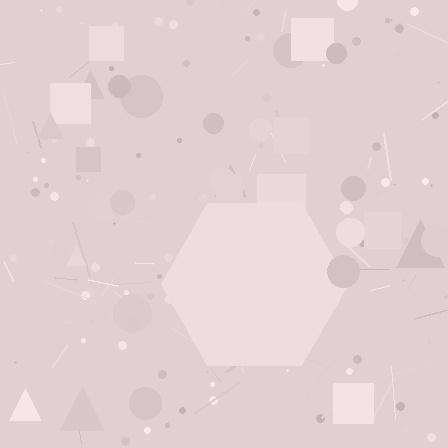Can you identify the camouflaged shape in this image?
The camouflaged shape is a hexagon.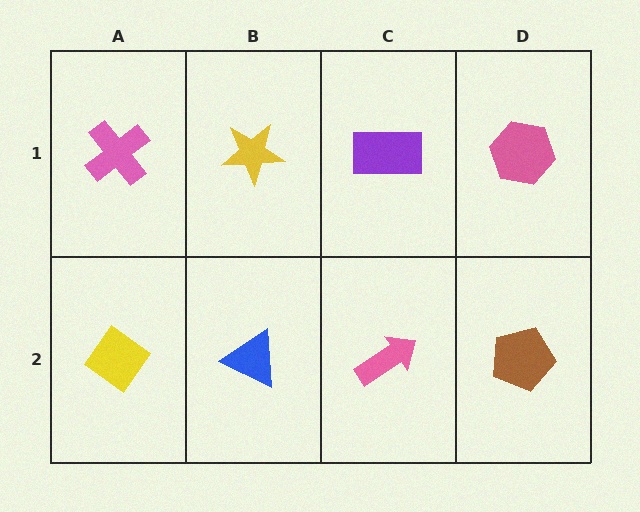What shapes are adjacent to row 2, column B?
A yellow star (row 1, column B), a yellow diamond (row 2, column A), a pink arrow (row 2, column C).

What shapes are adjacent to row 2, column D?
A pink hexagon (row 1, column D), a pink arrow (row 2, column C).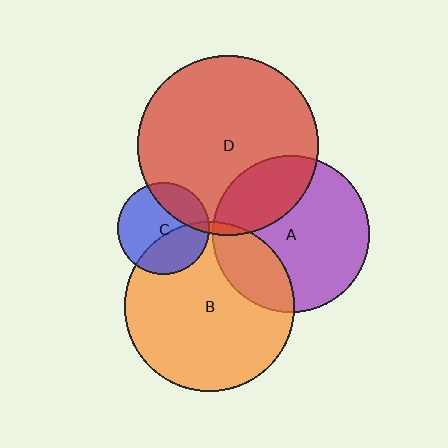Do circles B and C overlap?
Yes.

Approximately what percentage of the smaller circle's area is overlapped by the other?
Approximately 35%.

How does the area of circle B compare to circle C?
Approximately 3.4 times.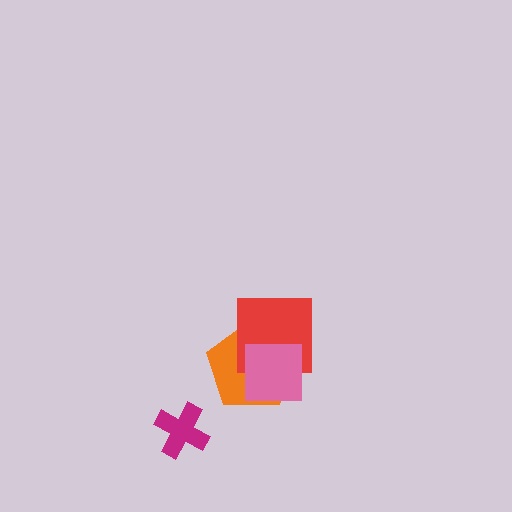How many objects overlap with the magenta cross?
0 objects overlap with the magenta cross.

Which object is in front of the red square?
The pink square is in front of the red square.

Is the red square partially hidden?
Yes, it is partially covered by another shape.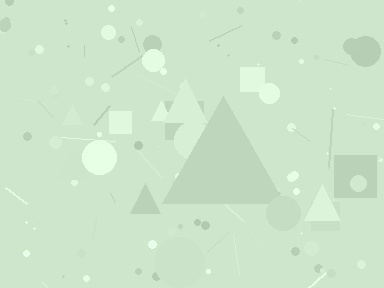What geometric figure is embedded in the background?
A triangle is embedded in the background.